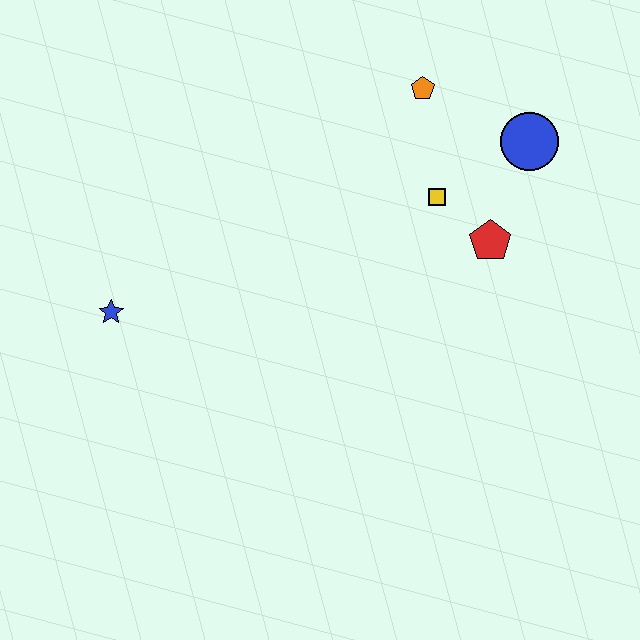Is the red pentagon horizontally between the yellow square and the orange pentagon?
No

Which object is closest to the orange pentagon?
The yellow square is closest to the orange pentagon.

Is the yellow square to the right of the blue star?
Yes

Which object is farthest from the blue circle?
The blue star is farthest from the blue circle.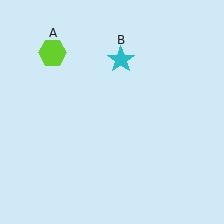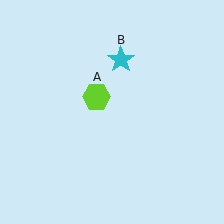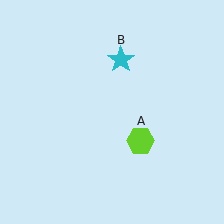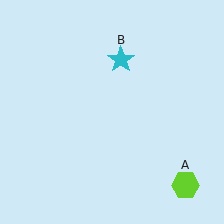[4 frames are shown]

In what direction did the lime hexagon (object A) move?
The lime hexagon (object A) moved down and to the right.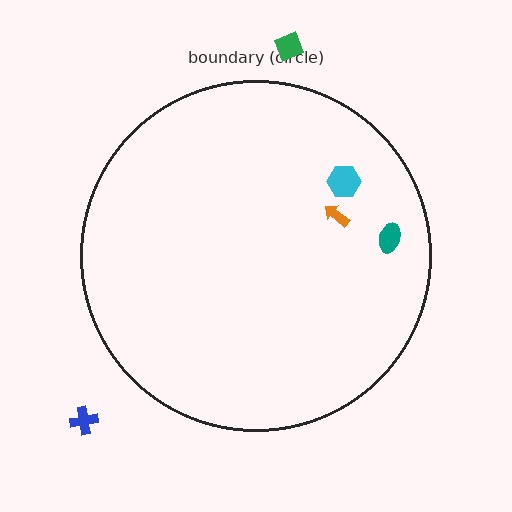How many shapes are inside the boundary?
3 inside, 2 outside.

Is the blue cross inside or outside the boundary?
Outside.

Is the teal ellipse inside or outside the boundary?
Inside.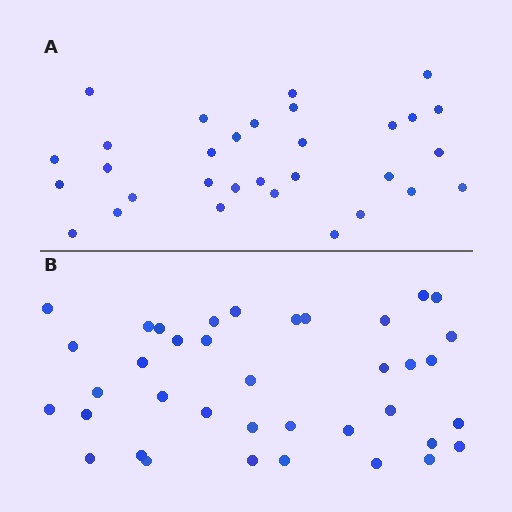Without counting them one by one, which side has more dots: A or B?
Region B (the bottom region) has more dots.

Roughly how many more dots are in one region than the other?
Region B has roughly 8 or so more dots than region A.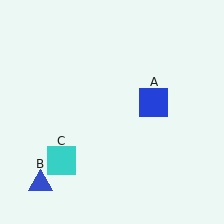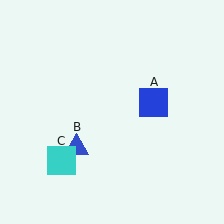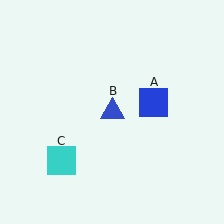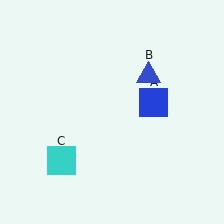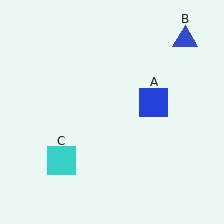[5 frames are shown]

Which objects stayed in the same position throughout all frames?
Blue square (object A) and cyan square (object C) remained stationary.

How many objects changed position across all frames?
1 object changed position: blue triangle (object B).